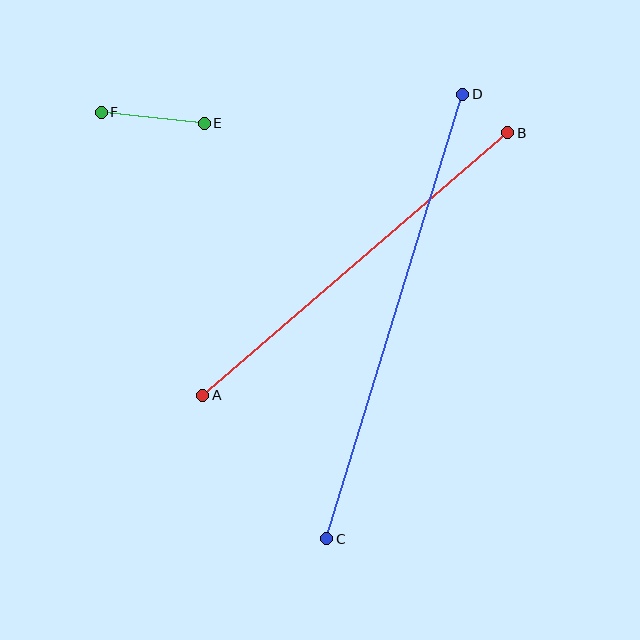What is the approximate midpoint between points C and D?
The midpoint is at approximately (395, 317) pixels.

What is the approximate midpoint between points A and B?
The midpoint is at approximately (355, 264) pixels.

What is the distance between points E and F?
The distance is approximately 104 pixels.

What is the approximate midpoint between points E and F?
The midpoint is at approximately (153, 118) pixels.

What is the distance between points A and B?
The distance is approximately 402 pixels.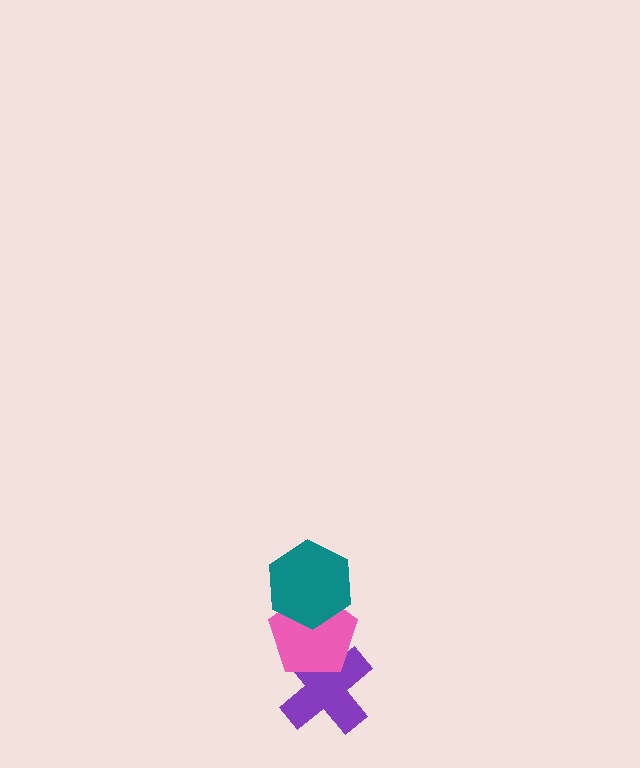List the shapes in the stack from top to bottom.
From top to bottom: the teal hexagon, the pink pentagon, the purple cross.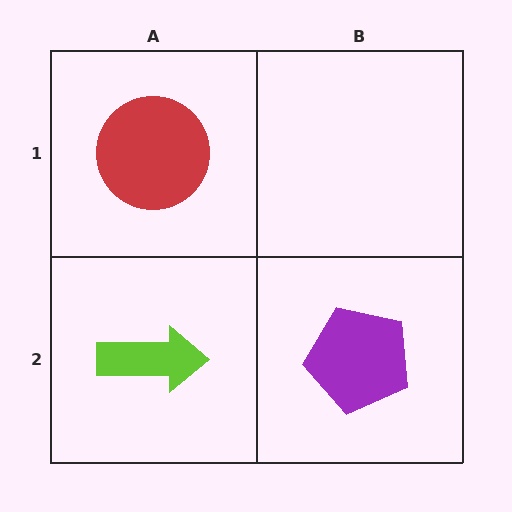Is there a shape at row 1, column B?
No, that cell is empty.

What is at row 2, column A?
A lime arrow.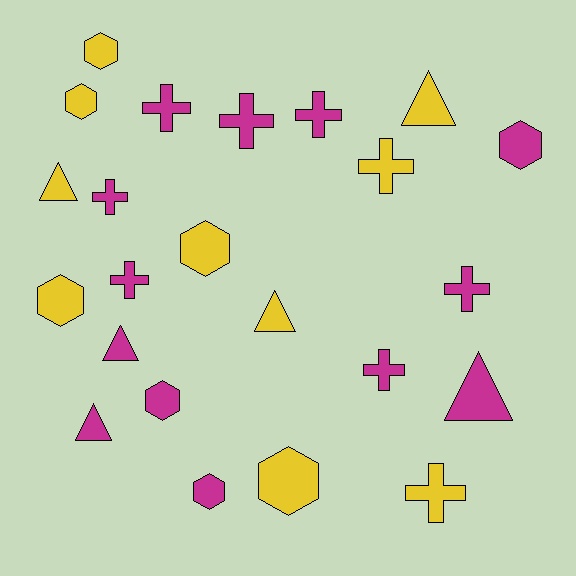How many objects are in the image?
There are 23 objects.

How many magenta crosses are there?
There are 7 magenta crosses.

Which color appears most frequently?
Magenta, with 13 objects.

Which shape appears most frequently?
Cross, with 9 objects.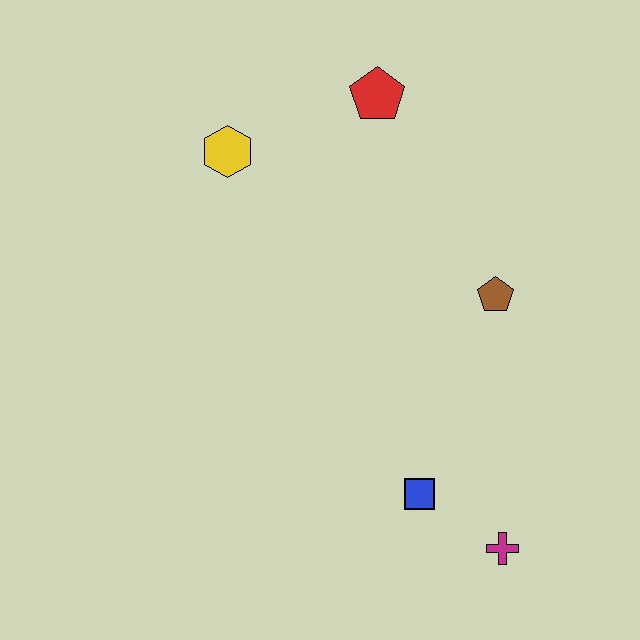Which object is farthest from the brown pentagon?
The yellow hexagon is farthest from the brown pentagon.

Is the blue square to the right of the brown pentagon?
No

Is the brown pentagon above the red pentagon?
No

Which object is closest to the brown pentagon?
The blue square is closest to the brown pentagon.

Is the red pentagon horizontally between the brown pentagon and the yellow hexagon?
Yes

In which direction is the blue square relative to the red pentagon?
The blue square is below the red pentagon.